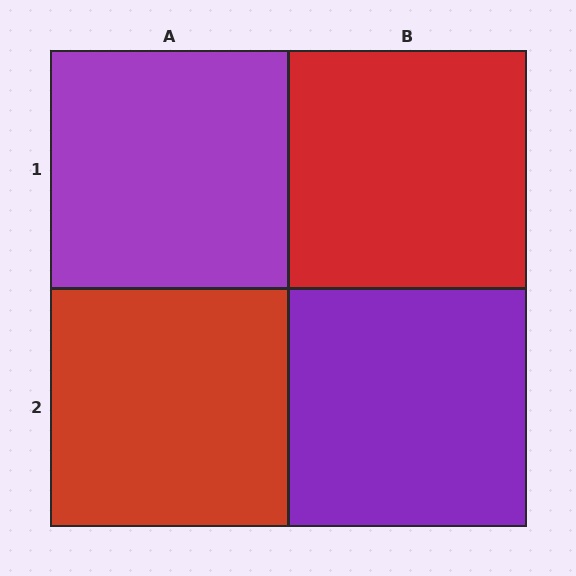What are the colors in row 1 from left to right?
Purple, red.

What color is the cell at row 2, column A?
Red.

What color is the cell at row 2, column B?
Purple.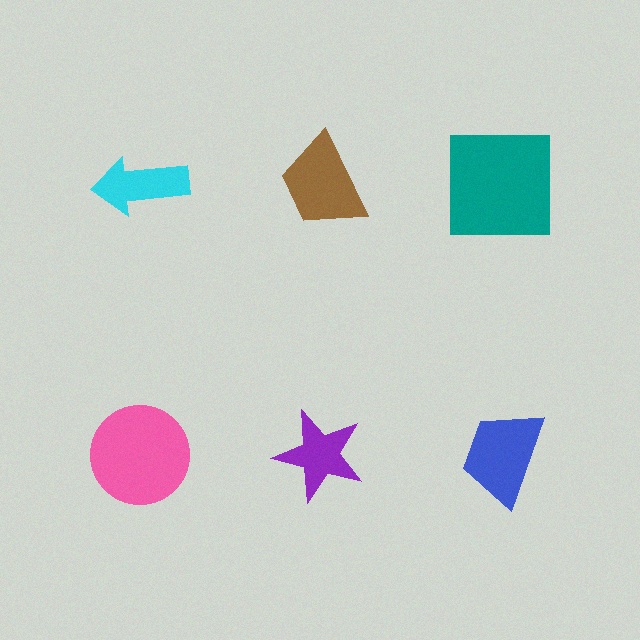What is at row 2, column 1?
A pink circle.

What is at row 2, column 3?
A blue trapezoid.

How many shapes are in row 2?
3 shapes.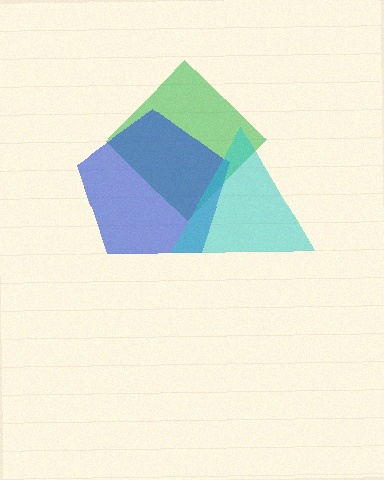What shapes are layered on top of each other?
The layered shapes are: a green diamond, a blue pentagon, a cyan triangle.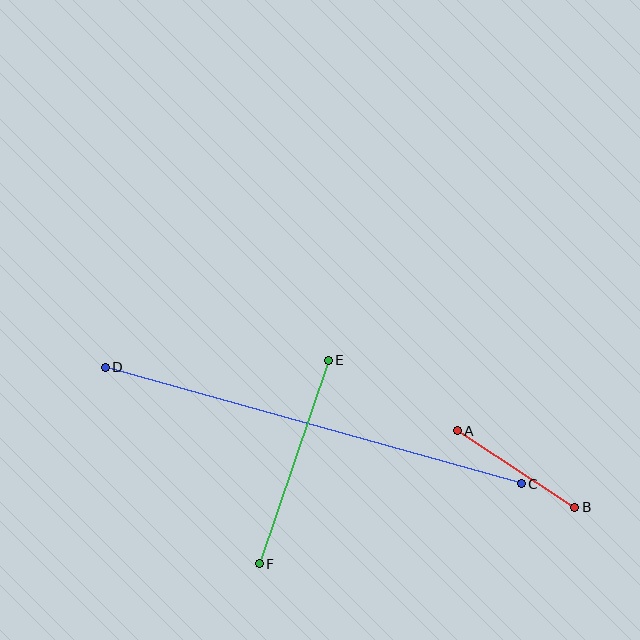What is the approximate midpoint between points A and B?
The midpoint is at approximately (516, 469) pixels.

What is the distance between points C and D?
The distance is approximately 432 pixels.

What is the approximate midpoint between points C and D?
The midpoint is at approximately (313, 425) pixels.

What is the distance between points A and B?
The distance is approximately 140 pixels.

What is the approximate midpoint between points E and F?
The midpoint is at approximately (294, 462) pixels.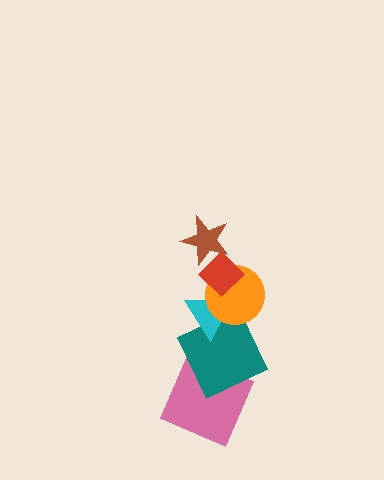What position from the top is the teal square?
The teal square is 5th from the top.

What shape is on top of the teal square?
The cyan triangle is on top of the teal square.